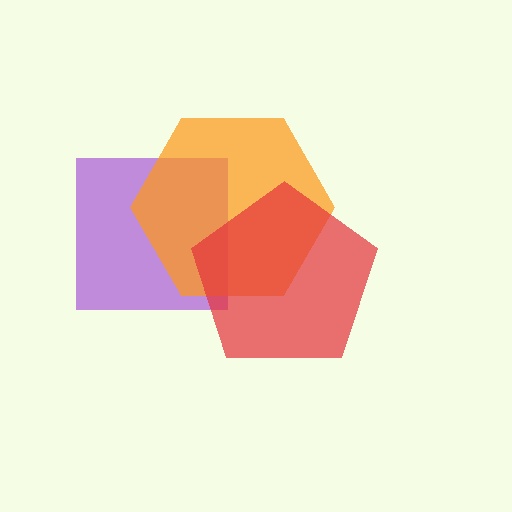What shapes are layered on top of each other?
The layered shapes are: a purple square, an orange hexagon, a red pentagon.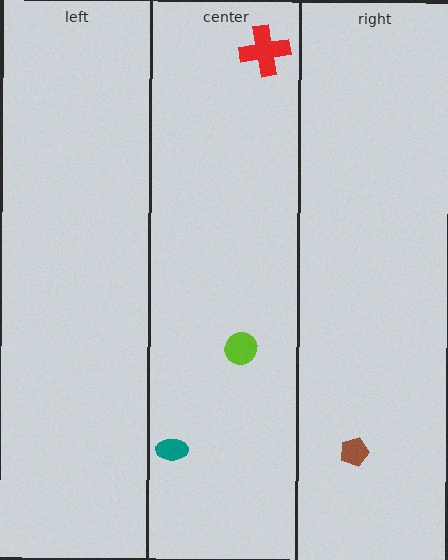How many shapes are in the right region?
1.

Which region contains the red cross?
The center region.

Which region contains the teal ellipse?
The center region.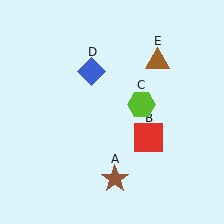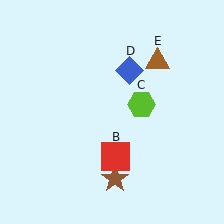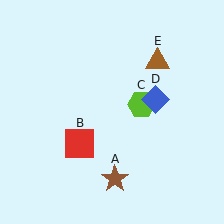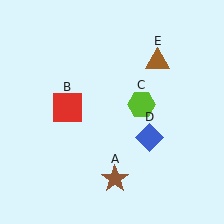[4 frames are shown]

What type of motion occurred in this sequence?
The red square (object B), blue diamond (object D) rotated clockwise around the center of the scene.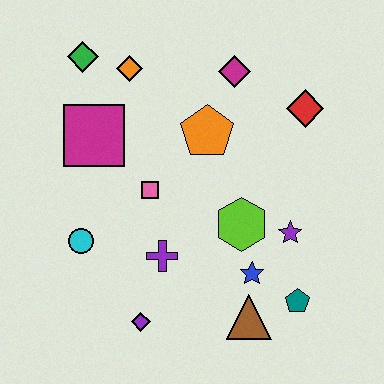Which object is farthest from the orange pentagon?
The purple diamond is farthest from the orange pentagon.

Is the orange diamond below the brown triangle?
No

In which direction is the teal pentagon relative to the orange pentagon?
The teal pentagon is below the orange pentagon.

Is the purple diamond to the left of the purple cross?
Yes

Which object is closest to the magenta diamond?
The orange pentagon is closest to the magenta diamond.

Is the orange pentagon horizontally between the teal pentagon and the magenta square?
Yes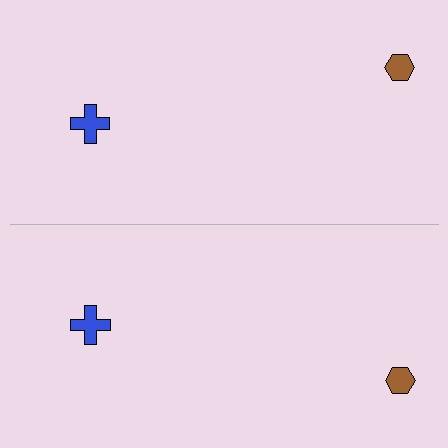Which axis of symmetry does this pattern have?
The pattern has a horizontal axis of symmetry running through the center of the image.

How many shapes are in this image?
There are 4 shapes in this image.